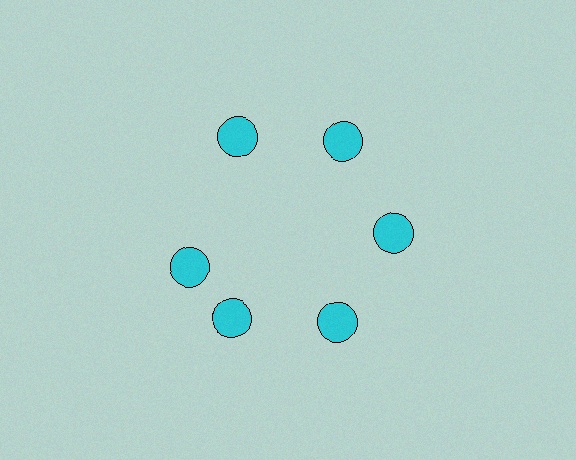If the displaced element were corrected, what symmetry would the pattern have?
It would have 6-fold rotational symmetry — the pattern would map onto itself every 60 degrees.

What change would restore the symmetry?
The symmetry would be restored by rotating it back into even spacing with its neighbors so that all 6 circles sit at equal angles and equal distance from the center.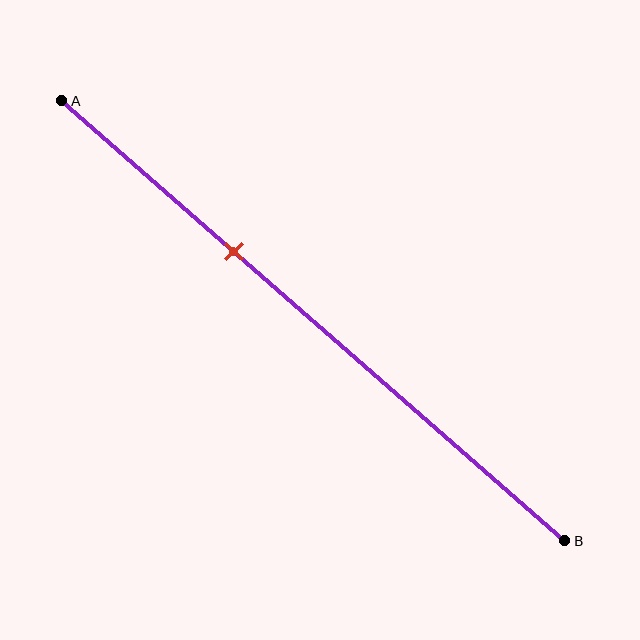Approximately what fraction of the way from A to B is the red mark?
The red mark is approximately 35% of the way from A to B.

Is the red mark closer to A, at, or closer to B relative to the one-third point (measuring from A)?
The red mark is approximately at the one-third point of segment AB.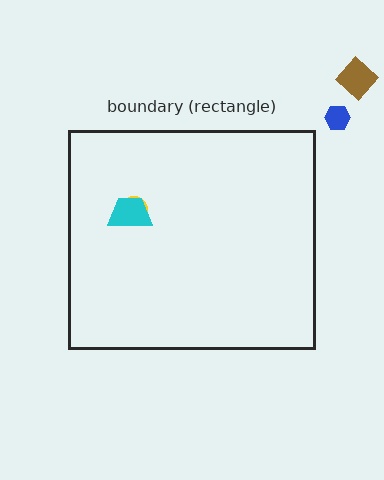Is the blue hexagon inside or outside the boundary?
Outside.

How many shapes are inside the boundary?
2 inside, 2 outside.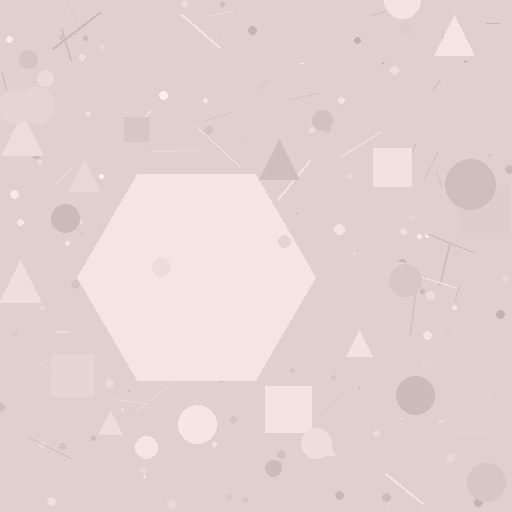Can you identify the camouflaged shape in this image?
The camouflaged shape is a hexagon.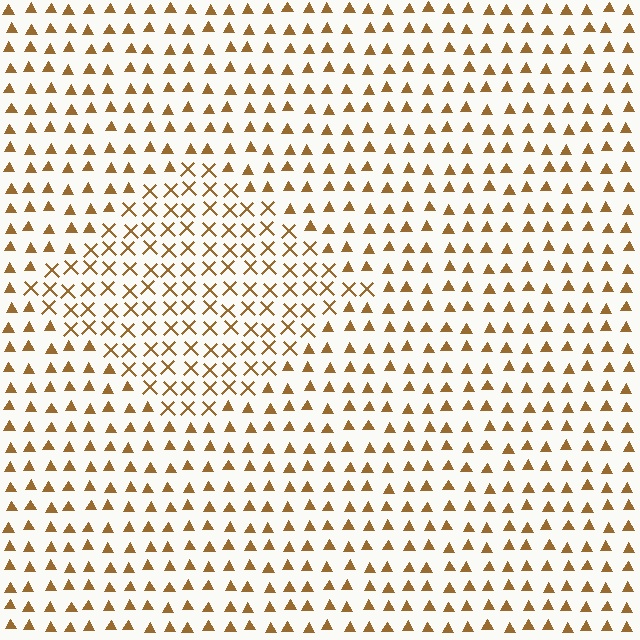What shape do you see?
I see a diamond.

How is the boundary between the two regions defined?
The boundary is defined by a change in element shape: X marks inside vs. triangles outside. All elements share the same color and spacing.